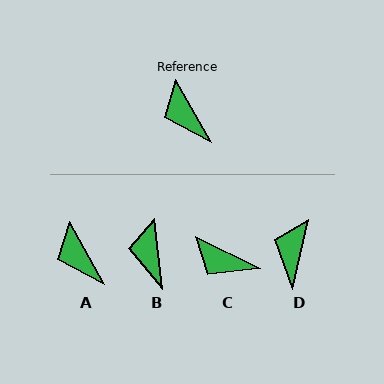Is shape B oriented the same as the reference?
No, it is off by about 23 degrees.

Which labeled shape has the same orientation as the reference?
A.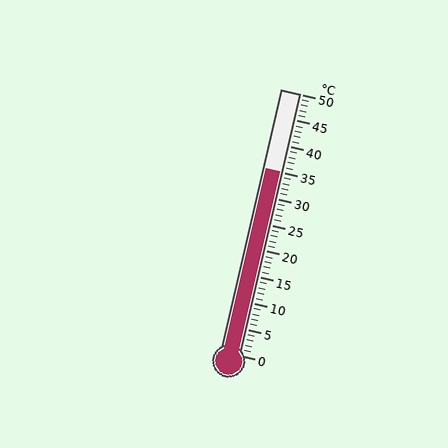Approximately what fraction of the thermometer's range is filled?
The thermometer is filled to approximately 70% of its range.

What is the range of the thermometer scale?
The thermometer scale ranges from 0°C to 50°C.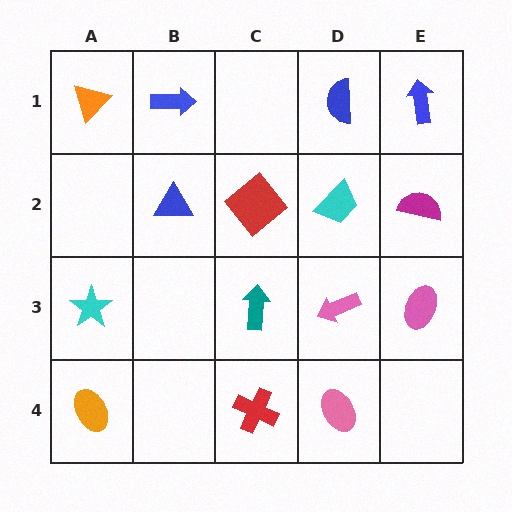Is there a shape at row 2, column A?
No, that cell is empty.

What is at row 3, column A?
A cyan star.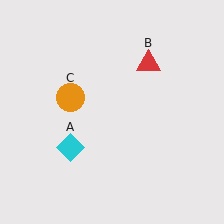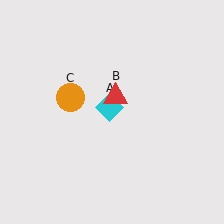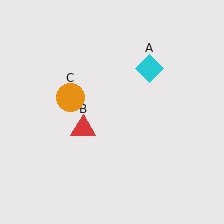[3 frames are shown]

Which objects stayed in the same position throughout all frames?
Orange circle (object C) remained stationary.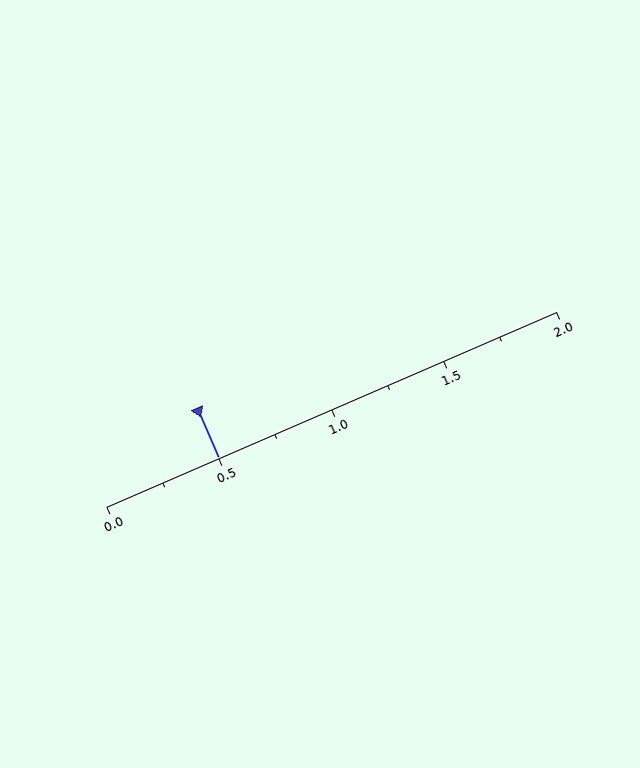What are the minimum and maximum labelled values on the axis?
The axis runs from 0.0 to 2.0.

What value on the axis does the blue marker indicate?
The marker indicates approximately 0.5.